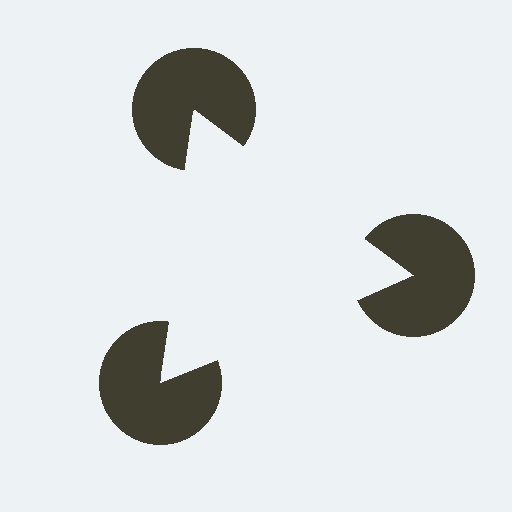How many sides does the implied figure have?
3 sides.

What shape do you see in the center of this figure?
An illusory triangle — its edges are inferred from the aligned wedge cuts in the pac-man discs, not physically drawn.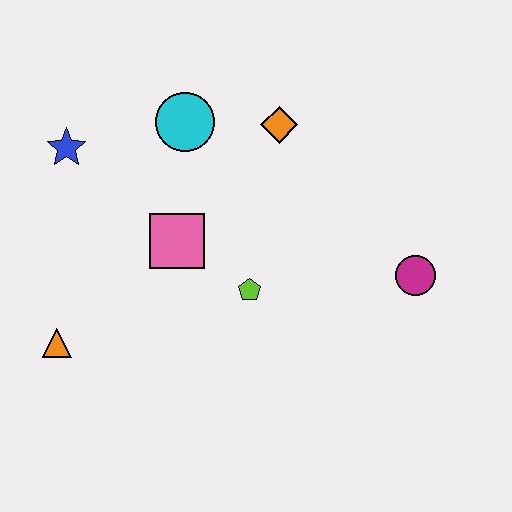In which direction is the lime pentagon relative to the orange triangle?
The lime pentagon is to the right of the orange triangle.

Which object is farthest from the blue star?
The magenta circle is farthest from the blue star.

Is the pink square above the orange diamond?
No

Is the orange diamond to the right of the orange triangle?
Yes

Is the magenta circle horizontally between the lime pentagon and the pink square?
No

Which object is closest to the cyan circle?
The orange diamond is closest to the cyan circle.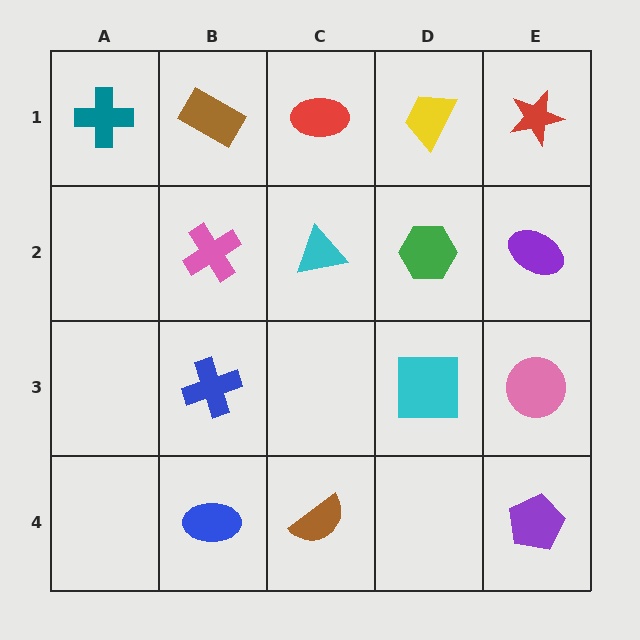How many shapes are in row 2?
4 shapes.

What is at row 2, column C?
A cyan triangle.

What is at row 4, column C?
A brown semicircle.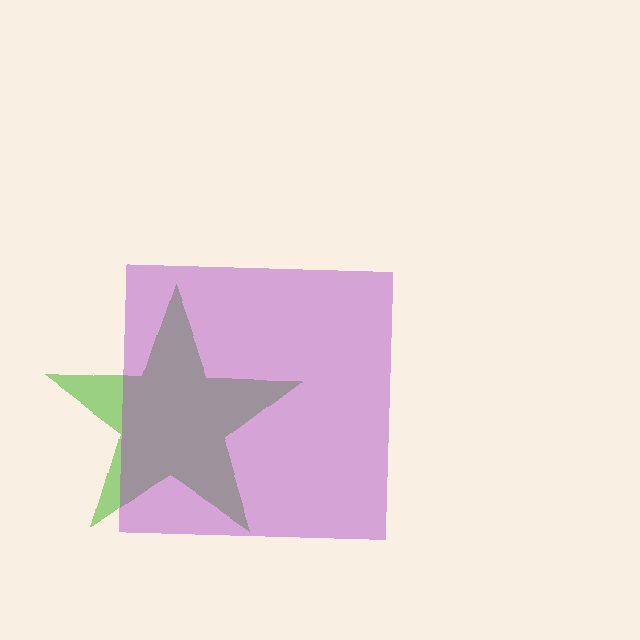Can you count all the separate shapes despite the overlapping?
Yes, there are 2 separate shapes.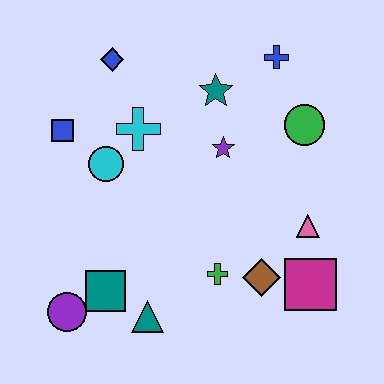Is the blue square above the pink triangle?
Yes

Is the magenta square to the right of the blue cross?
Yes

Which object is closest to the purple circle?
The teal square is closest to the purple circle.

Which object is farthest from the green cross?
The blue diamond is farthest from the green cross.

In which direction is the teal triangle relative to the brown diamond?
The teal triangle is to the left of the brown diamond.